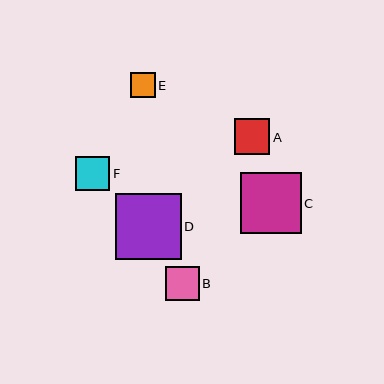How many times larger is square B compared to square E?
Square B is approximately 1.3 times the size of square E.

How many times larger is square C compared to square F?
Square C is approximately 1.8 times the size of square F.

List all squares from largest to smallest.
From largest to smallest: D, C, A, F, B, E.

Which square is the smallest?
Square E is the smallest with a size of approximately 25 pixels.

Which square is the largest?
Square D is the largest with a size of approximately 66 pixels.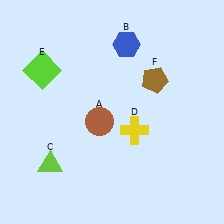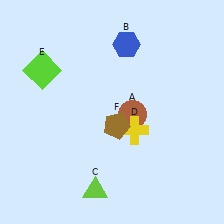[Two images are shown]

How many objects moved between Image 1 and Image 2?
3 objects moved between the two images.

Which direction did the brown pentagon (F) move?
The brown pentagon (F) moved down.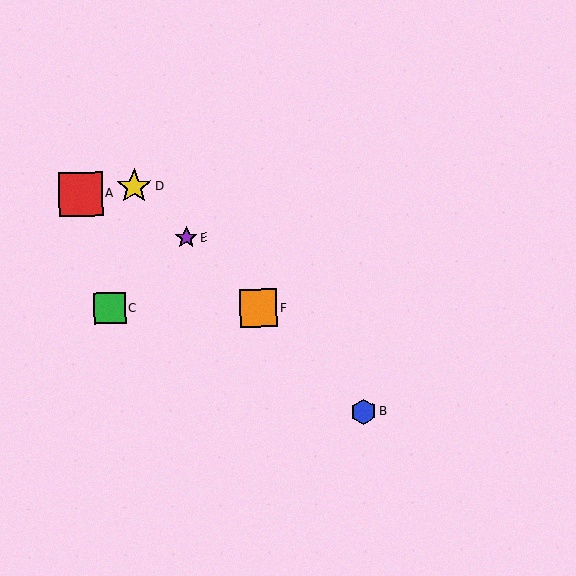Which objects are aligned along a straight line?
Objects B, D, E, F are aligned along a straight line.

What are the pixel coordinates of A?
Object A is at (81, 194).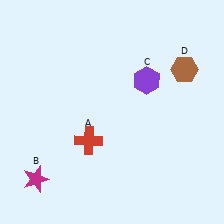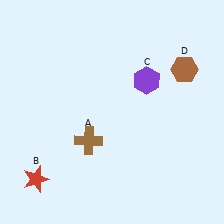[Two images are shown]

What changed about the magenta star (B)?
In Image 1, B is magenta. In Image 2, it changed to red.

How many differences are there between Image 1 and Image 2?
There are 2 differences between the two images.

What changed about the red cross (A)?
In Image 1, A is red. In Image 2, it changed to brown.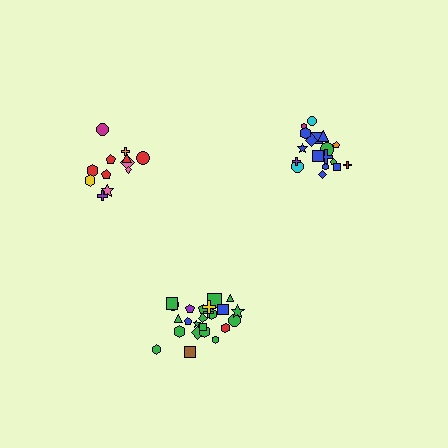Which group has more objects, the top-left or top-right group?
The top-right group.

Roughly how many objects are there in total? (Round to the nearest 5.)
Roughly 55 objects in total.